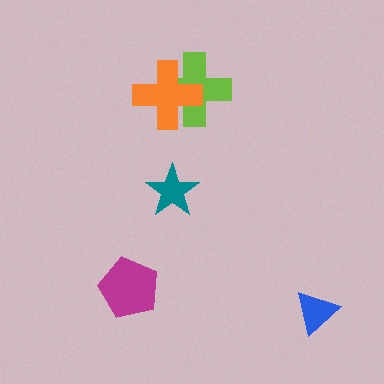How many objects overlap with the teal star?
0 objects overlap with the teal star.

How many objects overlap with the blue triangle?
0 objects overlap with the blue triangle.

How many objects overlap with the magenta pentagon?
0 objects overlap with the magenta pentagon.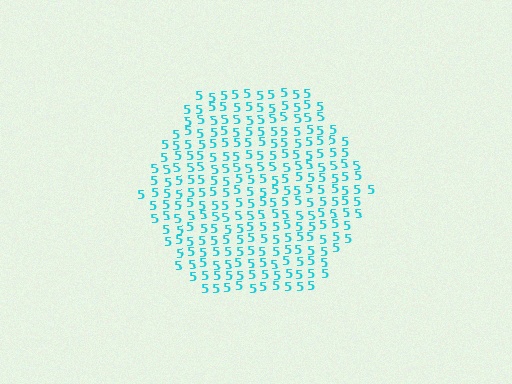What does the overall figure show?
The overall figure shows a hexagon.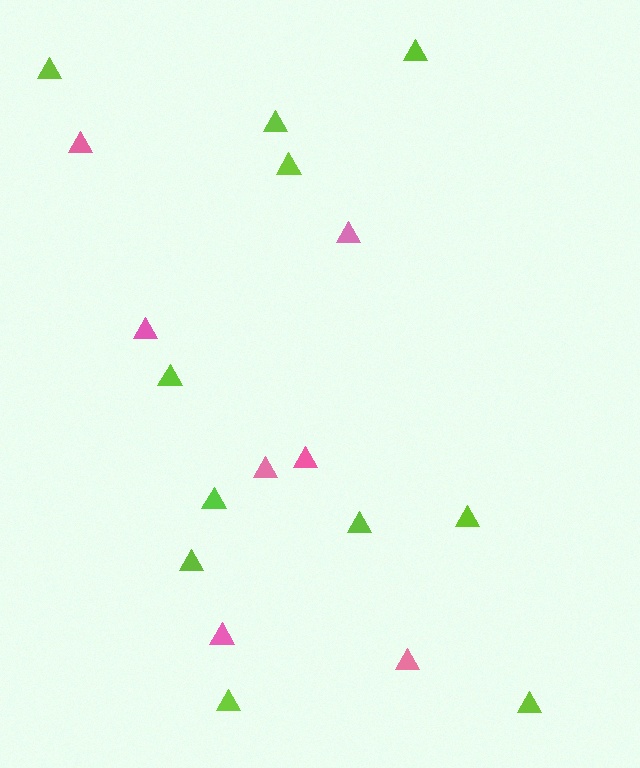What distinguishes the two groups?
There are 2 groups: one group of pink triangles (7) and one group of lime triangles (11).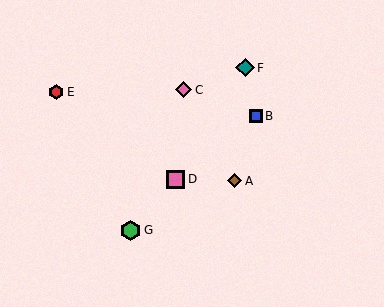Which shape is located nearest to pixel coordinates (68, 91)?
The red hexagon (labeled E) at (56, 92) is nearest to that location.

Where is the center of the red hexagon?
The center of the red hexagon is at (56, 92).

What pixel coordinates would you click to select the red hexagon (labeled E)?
Click at (56, 92) to select the red hexagon E.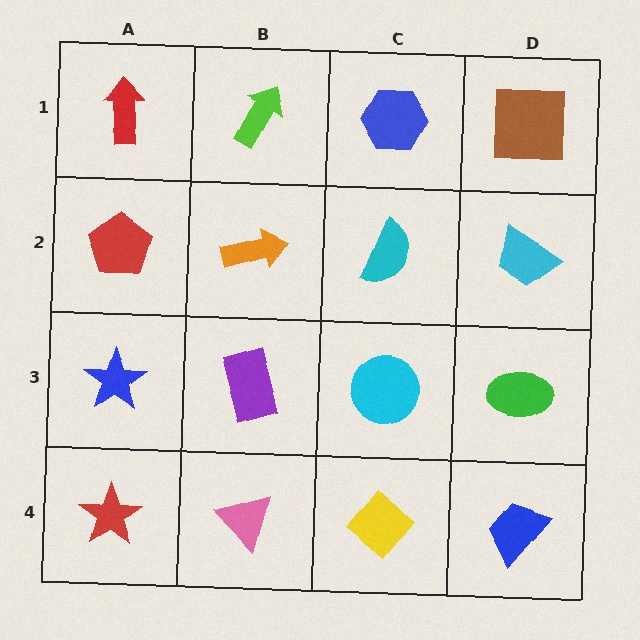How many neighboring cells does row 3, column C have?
4.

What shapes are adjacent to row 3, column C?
A cyan semicircle (row 2, column C), a yellow diamond (row 4, column C), a purple rectangle (row 3, column B), a green ellipse (row 3, column D).